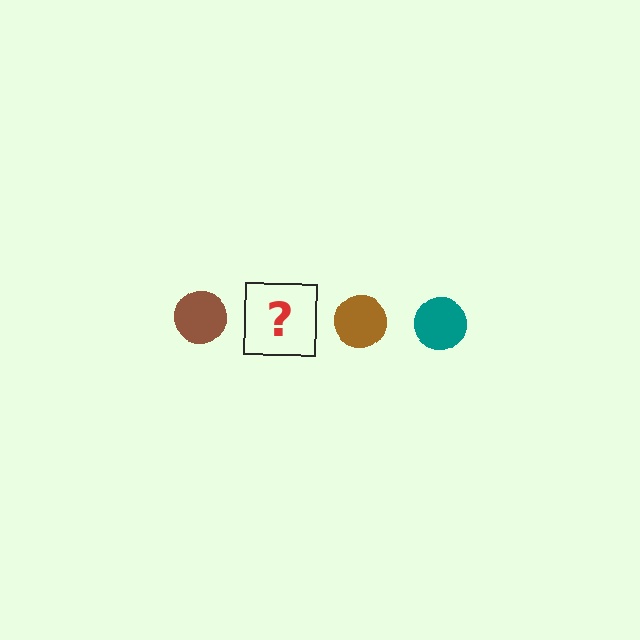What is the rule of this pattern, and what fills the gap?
The rule is that the pattern cycles through brown, teal circles. The gap should be filled with a teal circle.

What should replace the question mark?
The question mark should be replaced with a teal circle.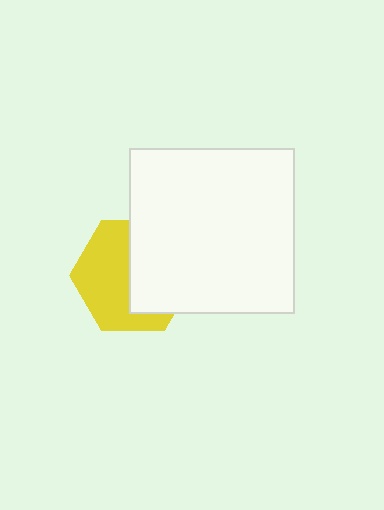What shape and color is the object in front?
The object in front is a white square.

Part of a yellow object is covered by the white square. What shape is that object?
It is a hexagon.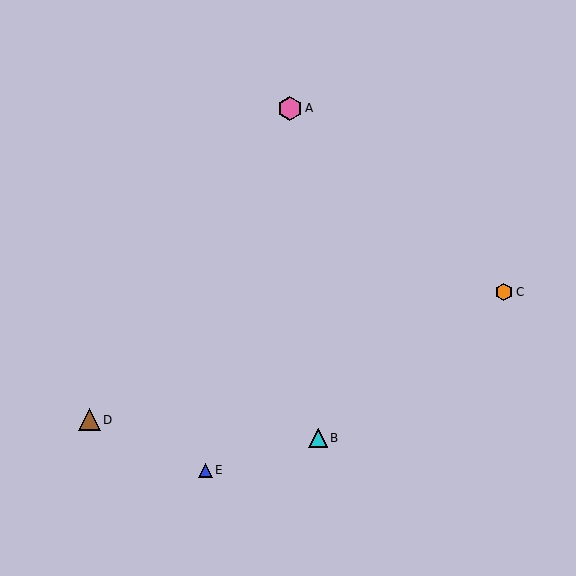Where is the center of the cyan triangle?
The center of the cyan triangle is at (318, 438).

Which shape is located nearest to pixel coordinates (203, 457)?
The blue triangle (labeled E) at (205, 470) is nearest to that location.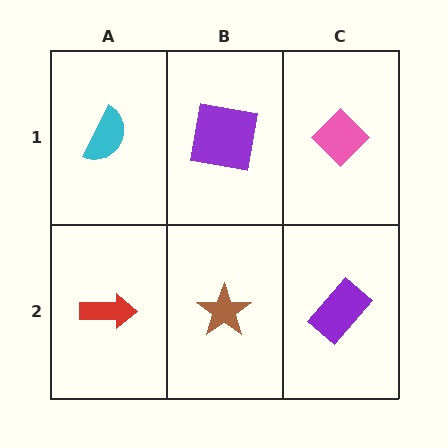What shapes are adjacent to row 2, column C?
A pink diamond (row 1, column C), a brown star (row 2, column B).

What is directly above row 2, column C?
A pink diamond.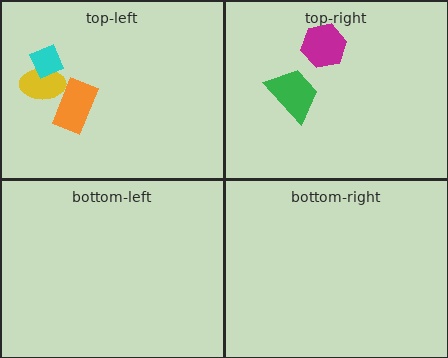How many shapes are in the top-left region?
3.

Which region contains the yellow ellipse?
The top-left region.